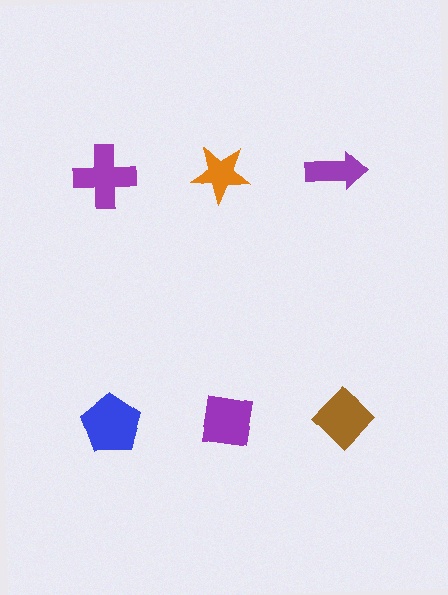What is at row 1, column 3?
A purple arrow.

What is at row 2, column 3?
A brown diamond.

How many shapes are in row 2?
3 shapes.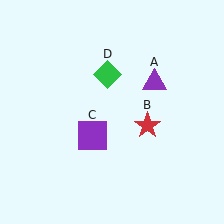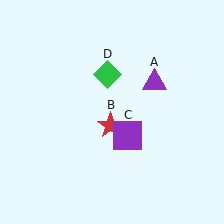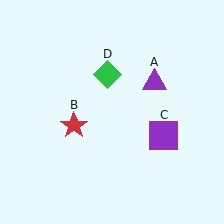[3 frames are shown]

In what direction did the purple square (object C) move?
The purple square (object C) moved right.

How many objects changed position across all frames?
2 objects changed position: red star (object B), purple square (object C).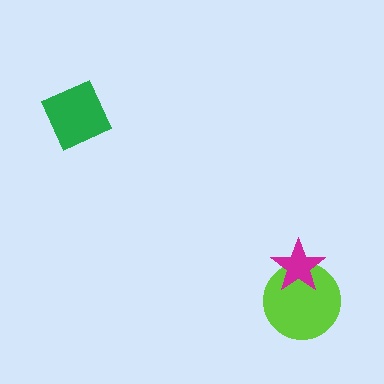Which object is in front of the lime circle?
The magenta star is in front of the lime circle.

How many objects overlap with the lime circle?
1 object overlaps with the lime circle.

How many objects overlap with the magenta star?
1 object overlaps with the magenta star.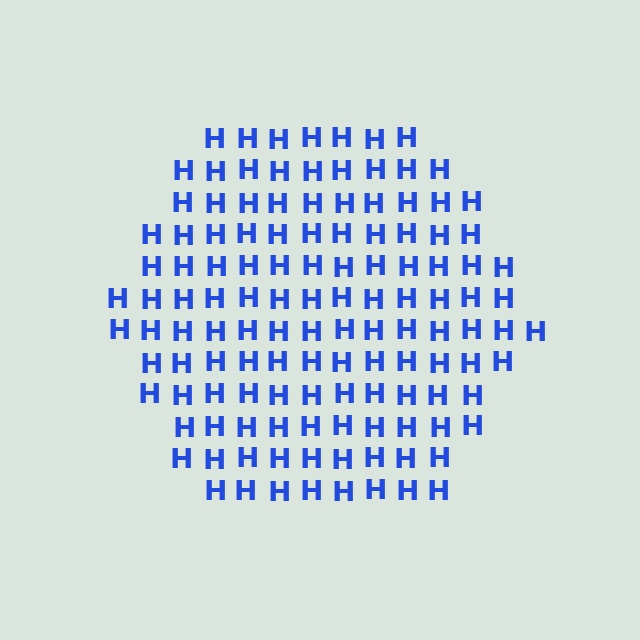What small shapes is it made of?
It is made of small letter H's.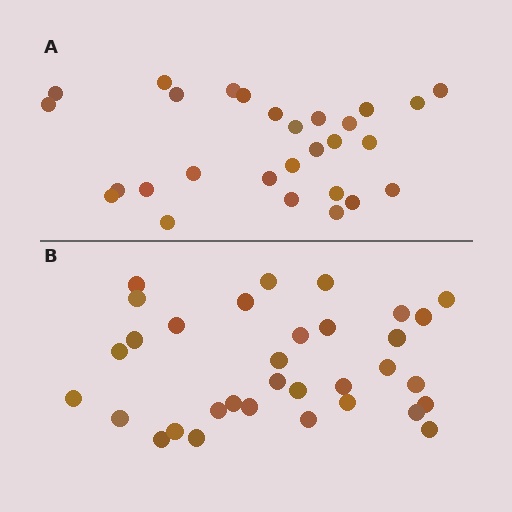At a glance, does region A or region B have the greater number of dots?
Region B (the bottom region) has more dots.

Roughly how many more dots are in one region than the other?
Region B has about 5 more dots than region A.